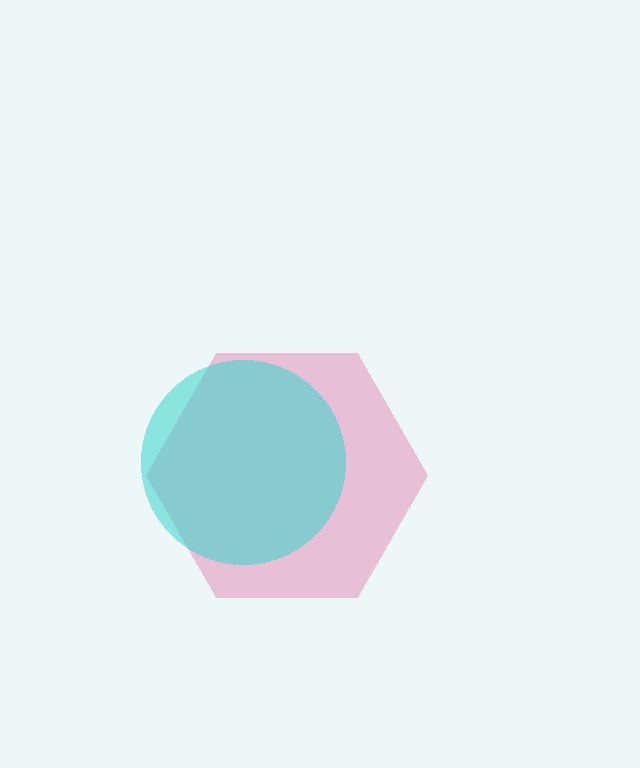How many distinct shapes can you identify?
There are 2 distinct shapes: a pink hexagon, a cyan circle.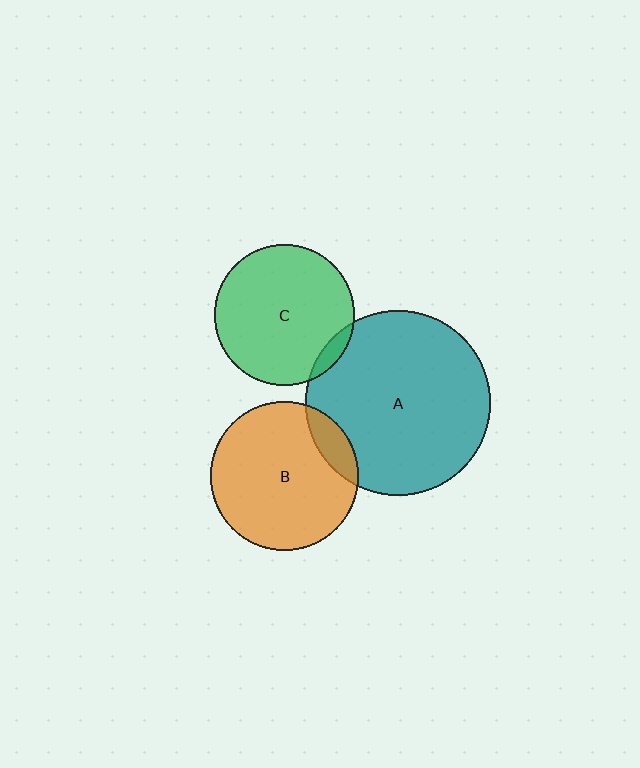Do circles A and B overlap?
Yes.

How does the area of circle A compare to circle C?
Approximately 1.7 times.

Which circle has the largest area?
Circle A (teal).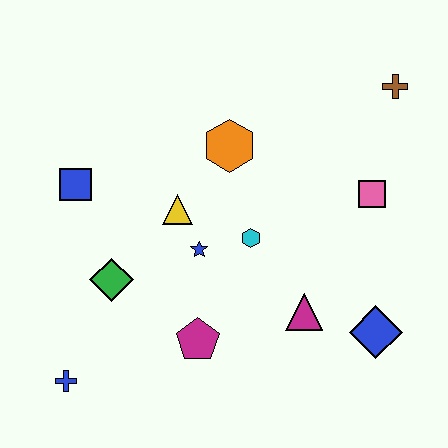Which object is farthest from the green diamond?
The brown cross is farthest from the green diamond.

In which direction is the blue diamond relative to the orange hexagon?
The blue diamond is below the orange hexagon.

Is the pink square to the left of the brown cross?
Yes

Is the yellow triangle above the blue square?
No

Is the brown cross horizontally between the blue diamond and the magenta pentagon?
No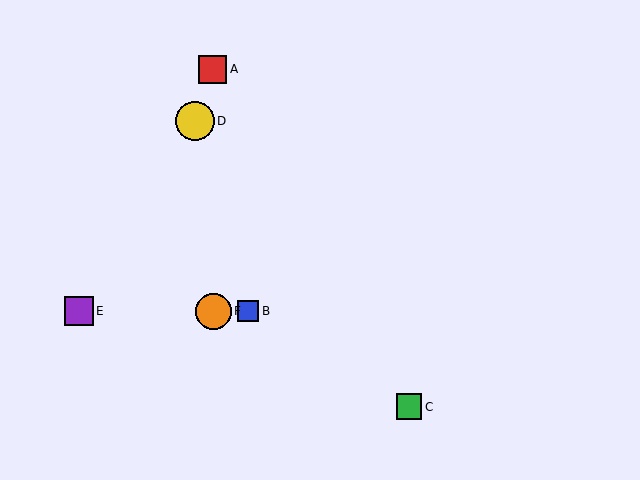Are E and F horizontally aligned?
Yes, both are at y≈311.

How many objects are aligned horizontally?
3 objects (B, E, F) are aligned horizontally.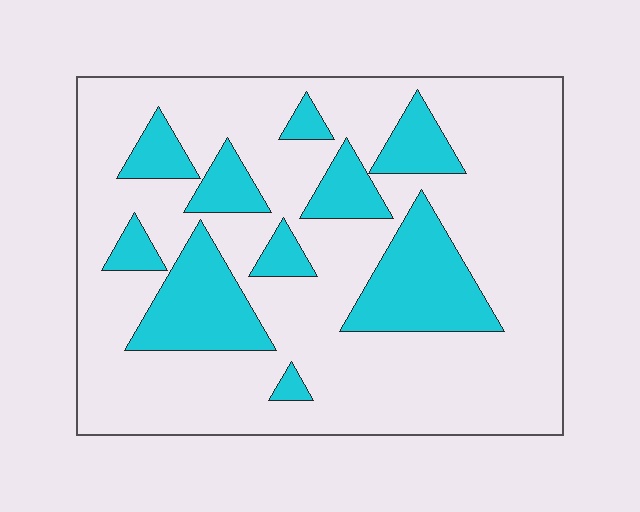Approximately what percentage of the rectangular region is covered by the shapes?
Approximately 25%.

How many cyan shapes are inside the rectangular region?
10.